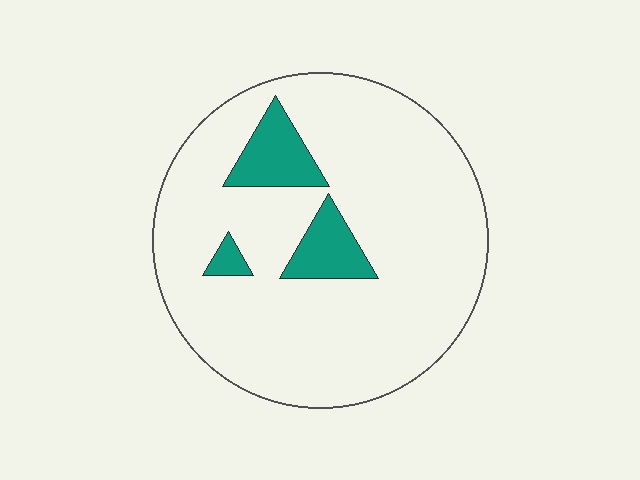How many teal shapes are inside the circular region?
3.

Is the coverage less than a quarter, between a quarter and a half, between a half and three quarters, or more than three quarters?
Less than a quarter.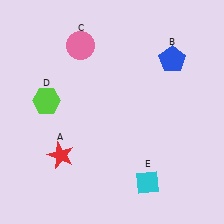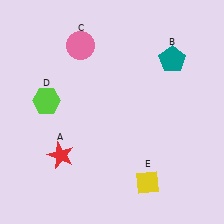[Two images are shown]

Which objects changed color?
B changed from blue to teal. E changed from cyan to yellow.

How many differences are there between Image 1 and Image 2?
There are 2 differences between the two images.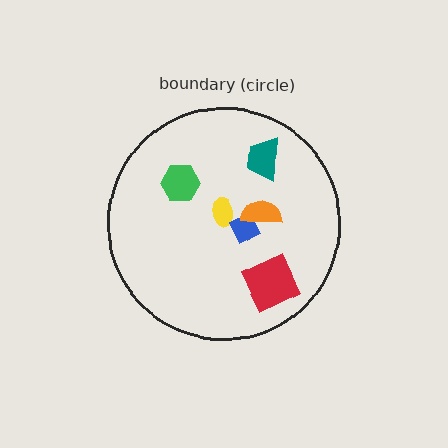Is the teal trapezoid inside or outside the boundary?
Inside.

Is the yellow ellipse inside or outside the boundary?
Inside.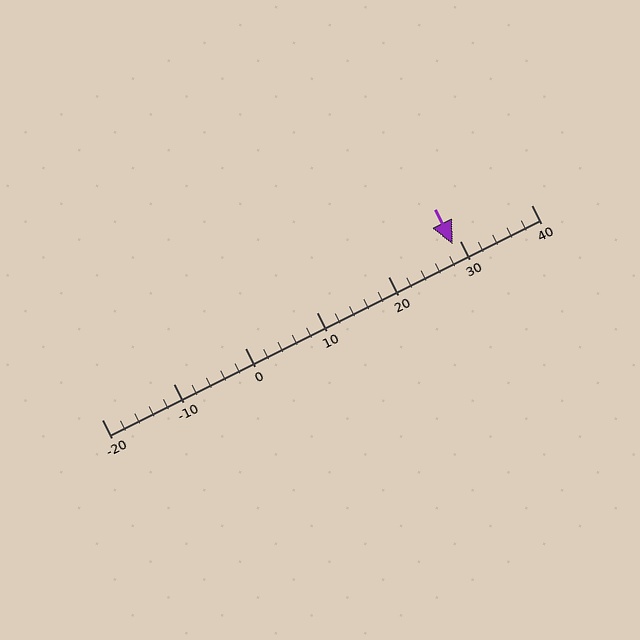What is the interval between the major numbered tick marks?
The major tick marks are spaced 10 units apart.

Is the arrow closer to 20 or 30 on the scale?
The arrow is closer to 30.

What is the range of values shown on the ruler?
The ruler shows values from -20 to 40.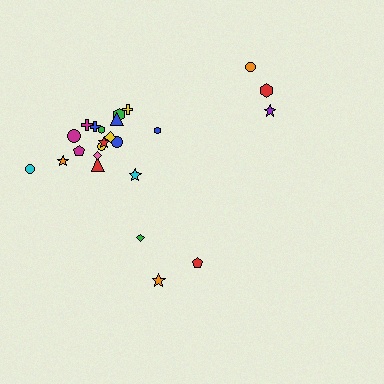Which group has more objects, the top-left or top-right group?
The top-left group.